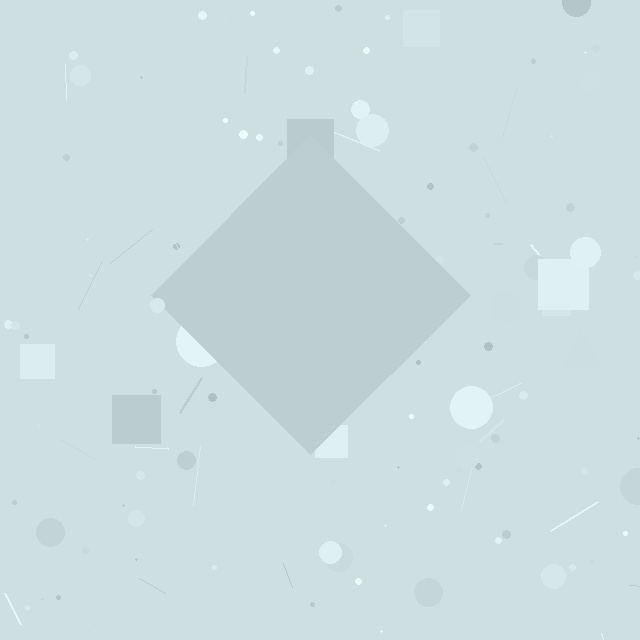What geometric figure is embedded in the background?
A diamond is embedded in the background.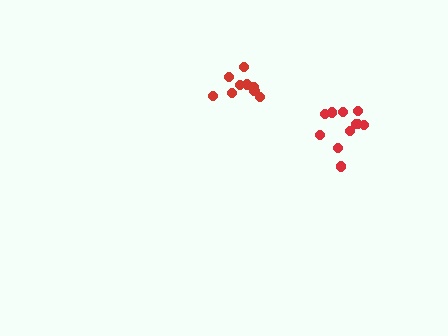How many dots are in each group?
Group 1: 11 dots, Group 2: 11 dots (22 total).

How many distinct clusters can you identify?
There are 2 distinct clusters.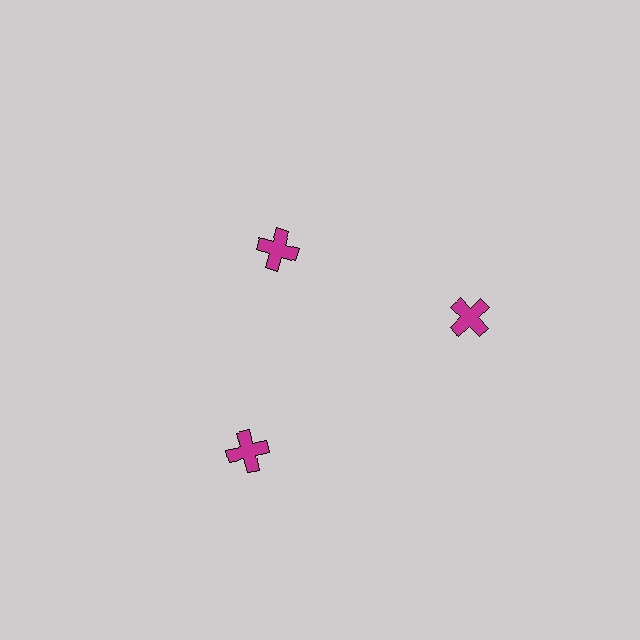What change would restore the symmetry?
The symmetry would be restored by moving it outward, back onto the ring so that all 3 crosses sit at equal angles and equal distance from the center.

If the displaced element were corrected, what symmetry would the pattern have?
It would have 3-fold rotational symmetry — the pattern would map onto itself every 120 degrees.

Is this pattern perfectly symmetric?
No. The 3 magenta crosses are arranged in a ring, but one element near the 11 o'clock position is pulled inward toward the center, breaking the 3-fold rotational symmetry.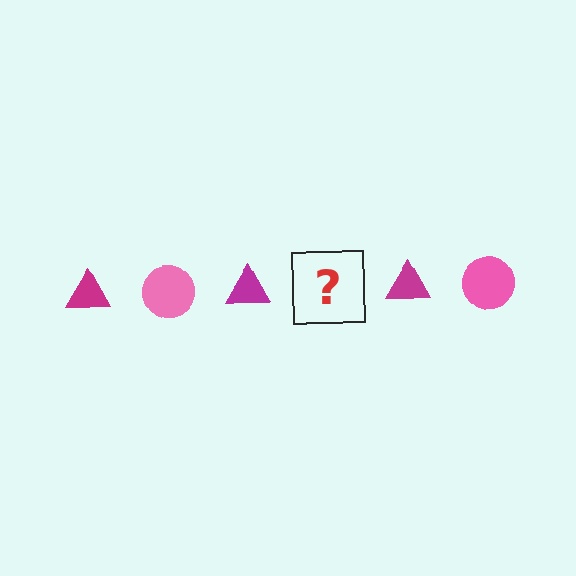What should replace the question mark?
The question mark should be replaced with a pink circle.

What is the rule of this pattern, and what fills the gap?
The rule is that the pattern alternates between magenta triangle and pink circle. The gap should be filled with a pink circle.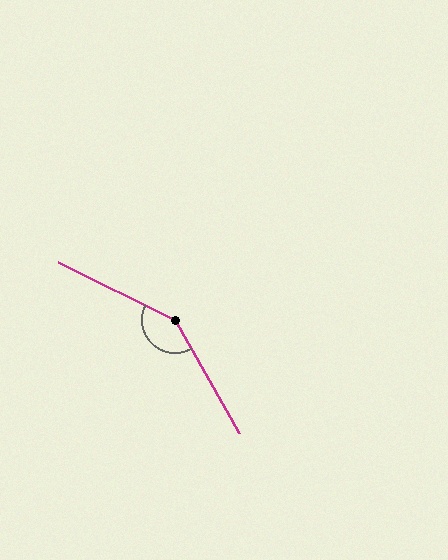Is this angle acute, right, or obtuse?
It is obtuse.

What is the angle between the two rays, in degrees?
Approximately 146 degrees.